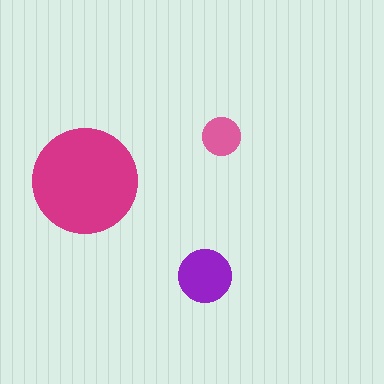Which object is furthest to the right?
The pink circle is rightmost.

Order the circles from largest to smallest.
the magenta one, the purple one, the pink one.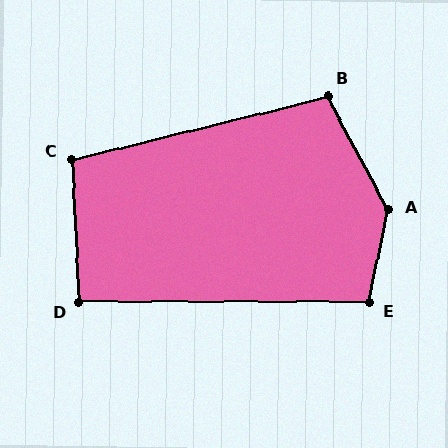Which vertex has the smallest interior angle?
D, at approximately 93 degrees.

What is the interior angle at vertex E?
Approximately 102 degrees (obtuse).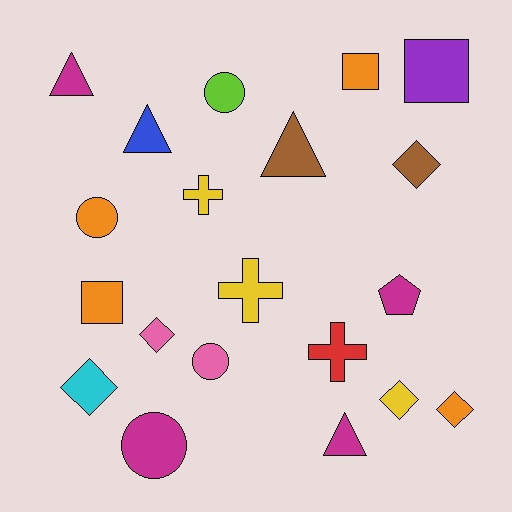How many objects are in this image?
There are 20 objects.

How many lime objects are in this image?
There is 1 lime object.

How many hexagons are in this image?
There are no hexagons.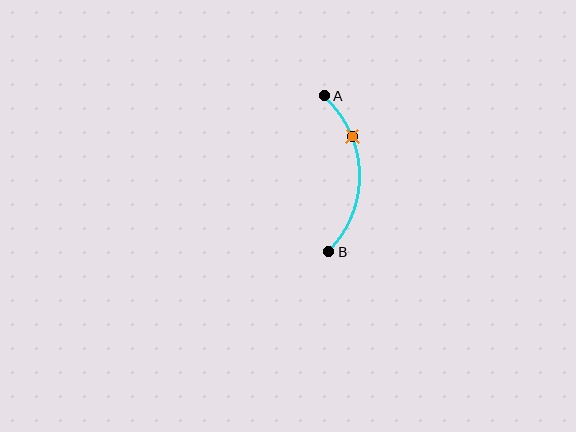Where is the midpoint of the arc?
The arc midpoint is the point on the curve farthest from the straight line joining A and B. It sits to the right of that line.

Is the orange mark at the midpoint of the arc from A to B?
No. The orange mark lies on the arc but is closer to endpoint A. The arc midpoint would be at the point on the curve equidistant along the arc from both A and B.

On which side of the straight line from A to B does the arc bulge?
The arc bulges to the right of the straight line connecting A and B.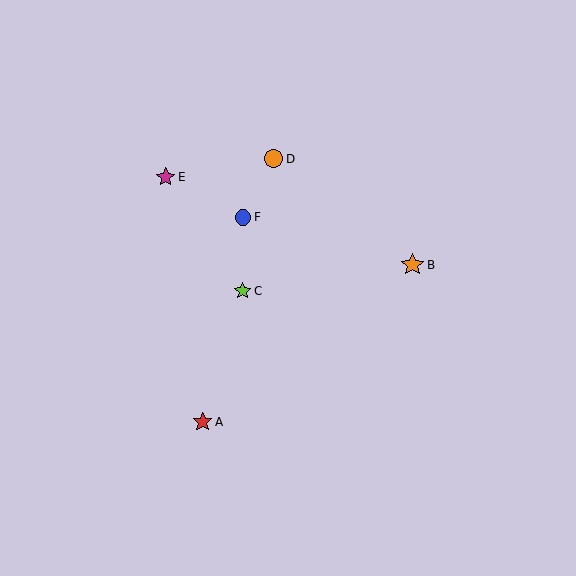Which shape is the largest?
The orange star (labeled B) is the largest.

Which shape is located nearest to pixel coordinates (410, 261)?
The orange star (labeled B) at (413, 265) is nearest to that location.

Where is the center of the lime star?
The center of the lime star is at (243, 291).